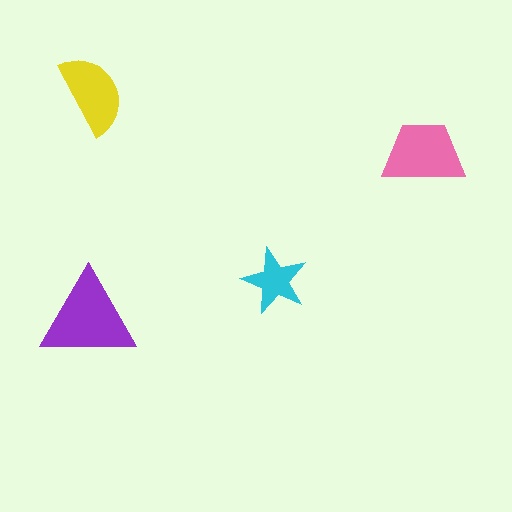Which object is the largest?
The purple triangle.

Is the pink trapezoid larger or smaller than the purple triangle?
Smaller.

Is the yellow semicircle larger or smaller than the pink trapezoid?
Smaller.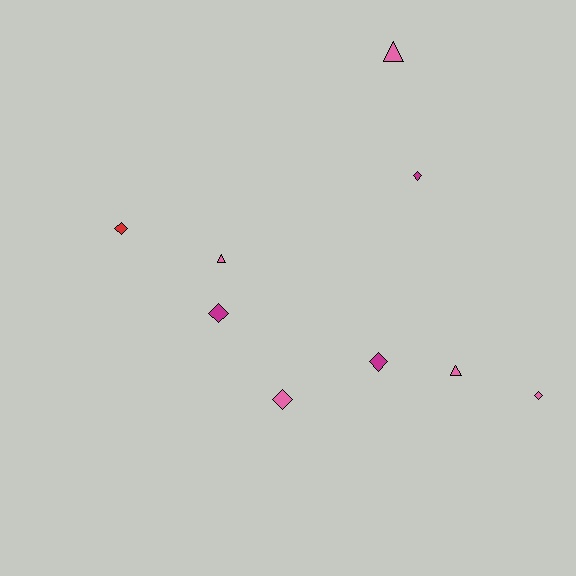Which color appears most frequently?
Pink, with 5 objects.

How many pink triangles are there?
There are 3 pink triangles.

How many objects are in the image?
There are 9 objects.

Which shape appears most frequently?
Diamond, with 6 objects.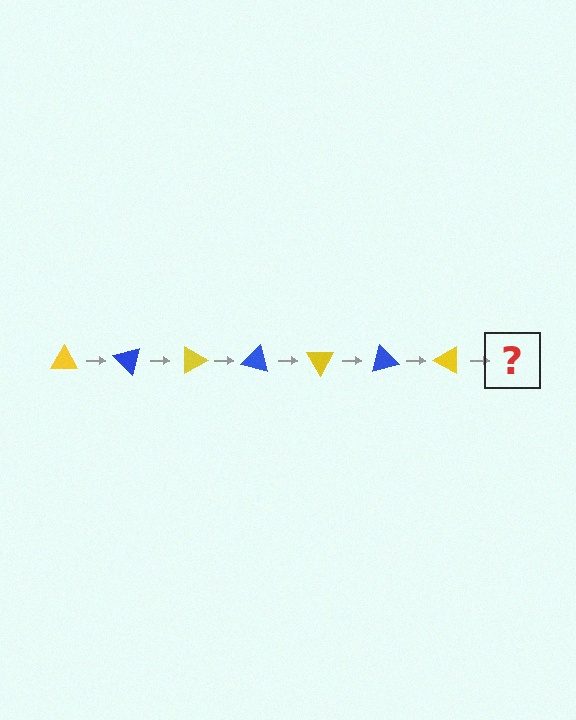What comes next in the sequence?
The next element should be a blue triangle, rotated 315 degrees from the start.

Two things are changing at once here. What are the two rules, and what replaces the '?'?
The two rules are that it rotates 45 degrees each step and the color cycles through yellow and blue. The '?' should be a blue triangle, rotated 315 degrees from the start.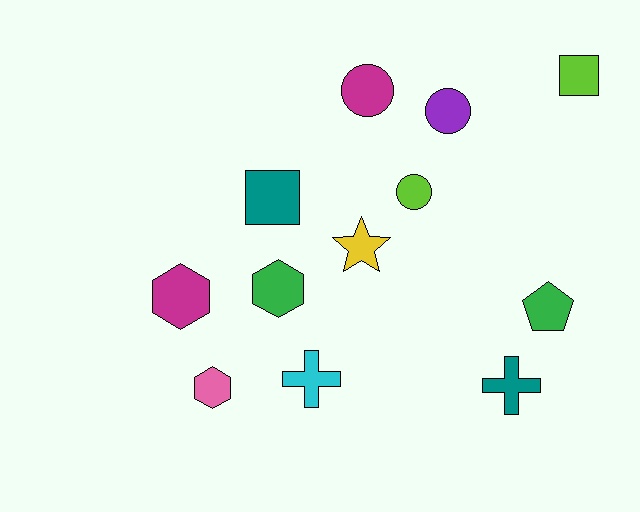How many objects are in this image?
There are 12 objects.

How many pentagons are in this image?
There is 1 pentagon.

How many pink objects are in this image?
There is 1 pink object.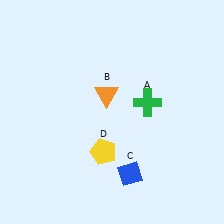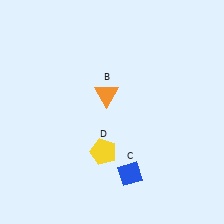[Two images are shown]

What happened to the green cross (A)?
The green cross (A) was removed in Image 2. It was in the top-right area of Image 1.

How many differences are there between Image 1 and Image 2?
There is 1 difference between the two images.